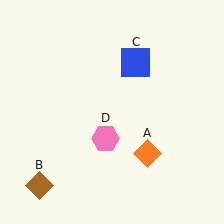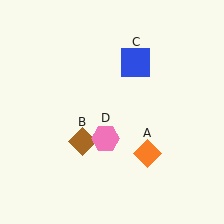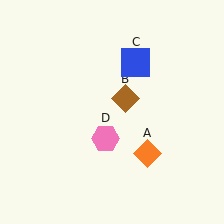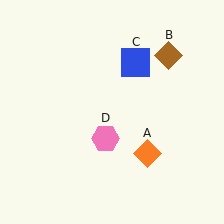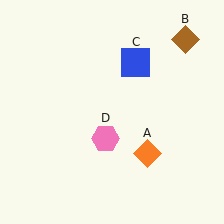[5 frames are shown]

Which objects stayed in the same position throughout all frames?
Orange diamond (object A) and blue square (object C) and pink hexagon (object D) remained stationary.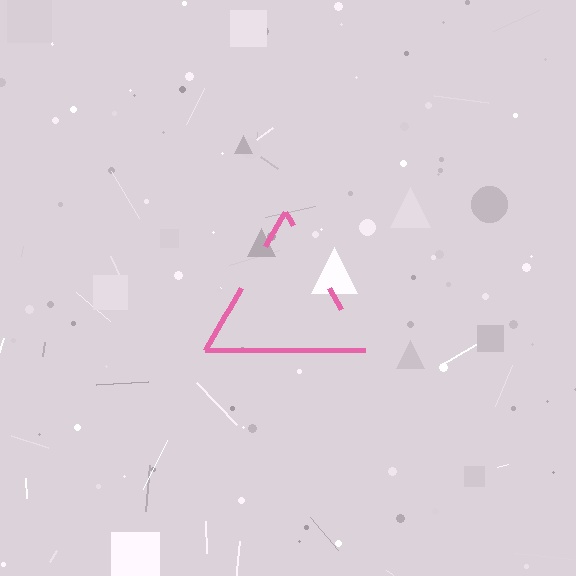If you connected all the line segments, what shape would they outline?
They would outline a triangle.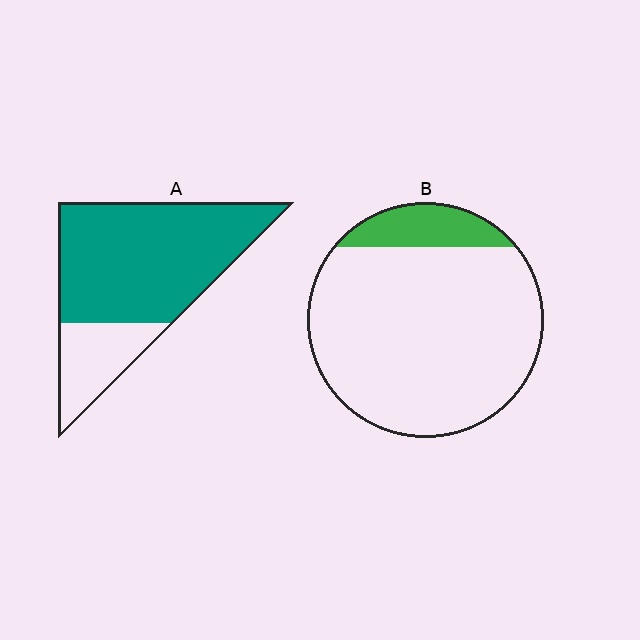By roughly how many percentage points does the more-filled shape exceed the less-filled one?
By roughly 65 percentage points (A over B).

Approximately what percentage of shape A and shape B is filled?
A is approximately 75% and B is approximately 15%.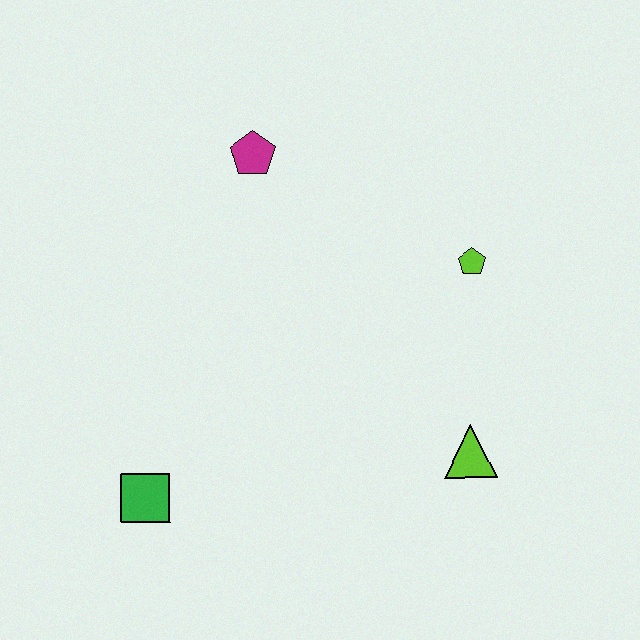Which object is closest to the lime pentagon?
The lime triangle is closest to the lime pentagon.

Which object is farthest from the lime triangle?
The magenta pentagon is farthest from the lime triangle.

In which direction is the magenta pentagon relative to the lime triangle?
The magenta pentagon is above the lime triangle.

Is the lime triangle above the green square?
Yes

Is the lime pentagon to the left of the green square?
No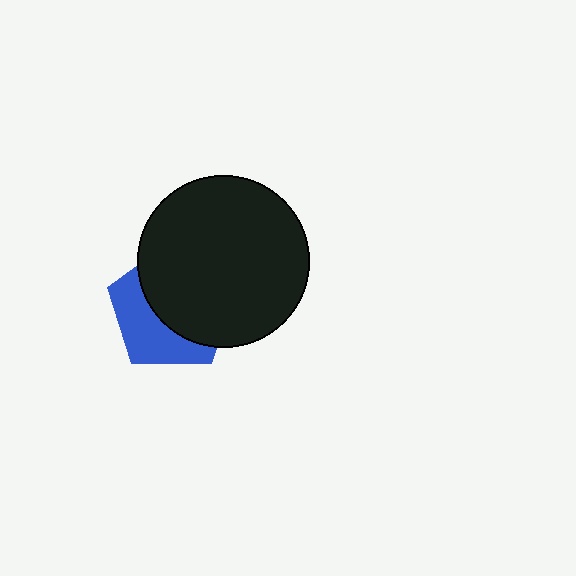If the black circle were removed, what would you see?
You would see the complete blue pentagon.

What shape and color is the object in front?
The object in front is a black circle.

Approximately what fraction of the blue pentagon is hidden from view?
Roughly 59% of the blue pentagon is hidden behind the black circle.